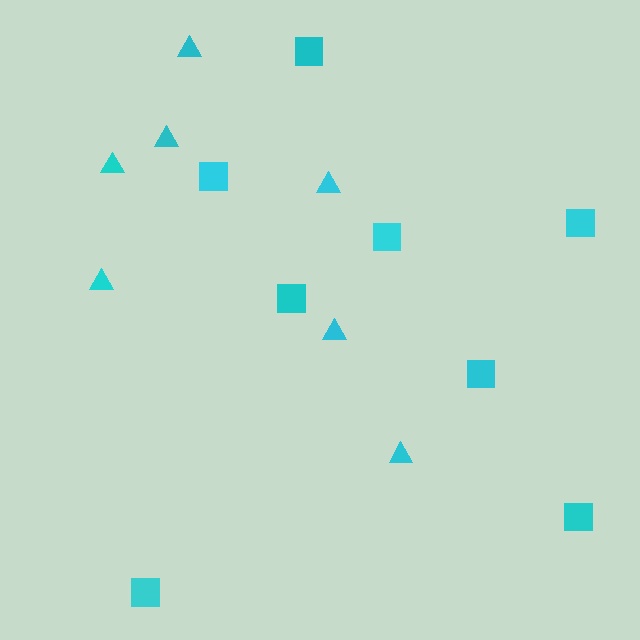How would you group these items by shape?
There are 2 groups: one group of triangles (7) and one group of squares (8).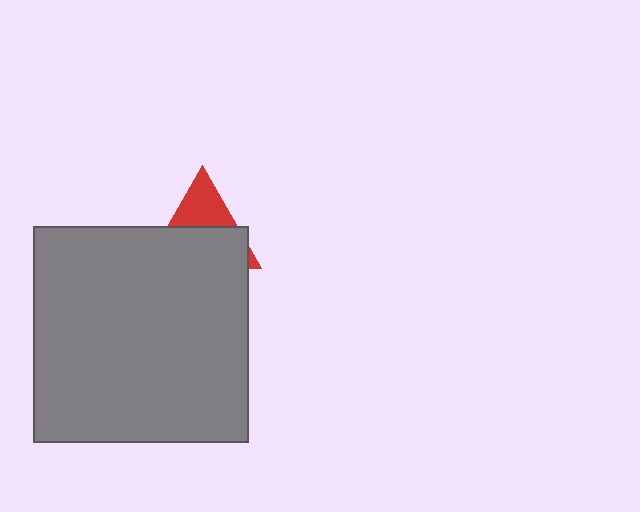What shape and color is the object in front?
The object in front is a gray square.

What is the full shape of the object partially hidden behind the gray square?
The partially hidden object is a red triangle.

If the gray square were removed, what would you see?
You would see the complete red triangle.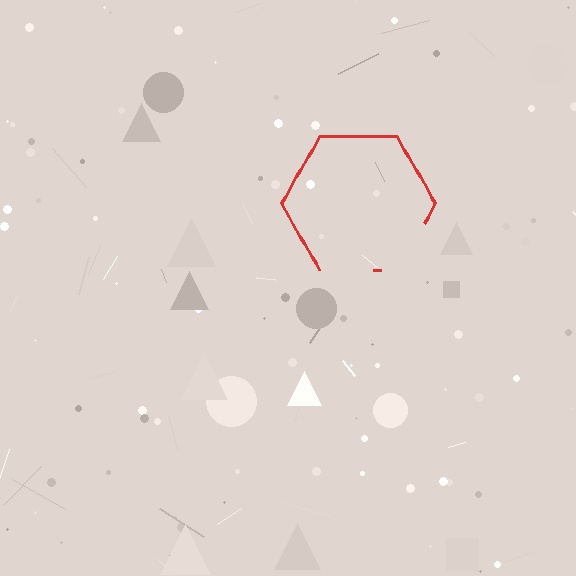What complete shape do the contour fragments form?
The contour fragments form a hexagon.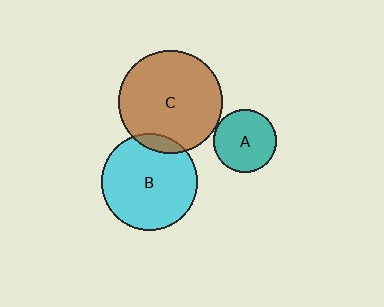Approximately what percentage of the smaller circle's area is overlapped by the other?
Approximately 10%.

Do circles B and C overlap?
Yes.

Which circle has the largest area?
Circle C (brown).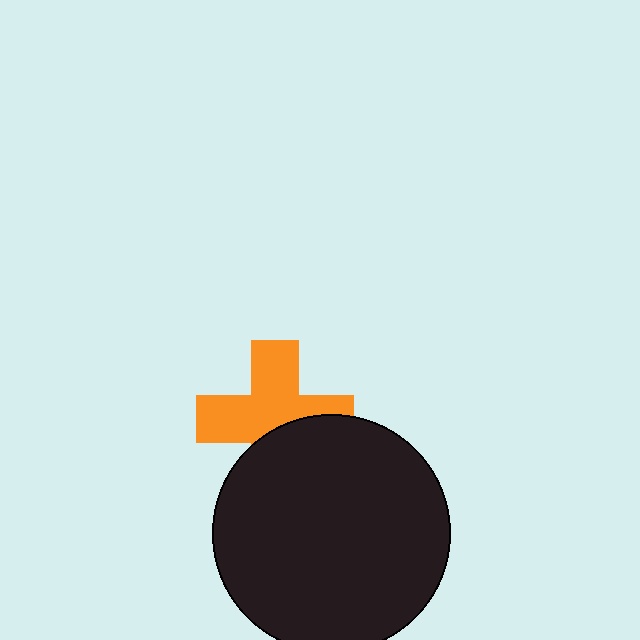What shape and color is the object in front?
The object in front is a black circle.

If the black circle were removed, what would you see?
You would see the complete orange cross.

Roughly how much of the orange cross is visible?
About half of it is visible (roughly 63%).